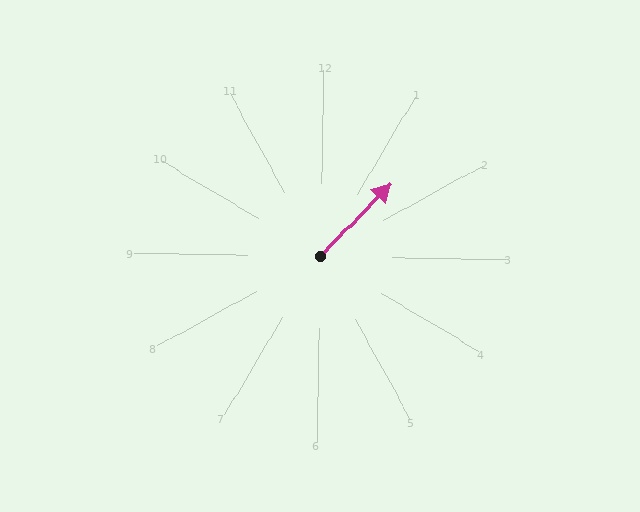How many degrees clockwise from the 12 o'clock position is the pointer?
Approximately 43 degrees.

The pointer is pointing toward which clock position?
Roughly 1 o'clock.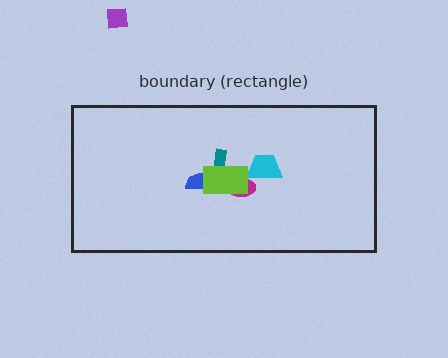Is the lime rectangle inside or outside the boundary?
Inside.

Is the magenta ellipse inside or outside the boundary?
Inside.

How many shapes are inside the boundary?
5 inside, 1 outside.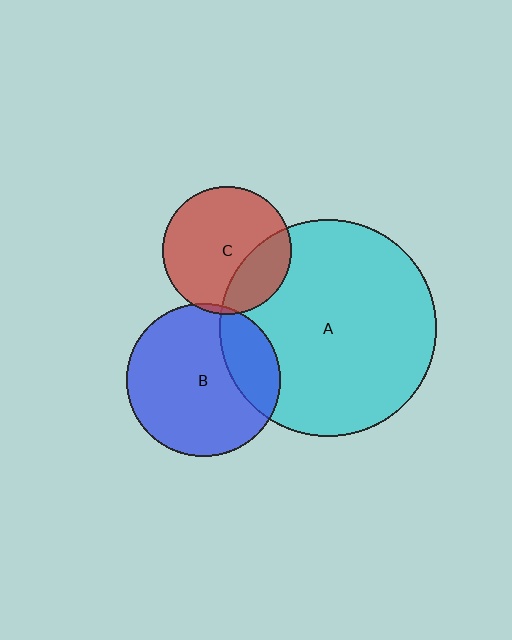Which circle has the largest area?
Circle A (cyan).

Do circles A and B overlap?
Yes.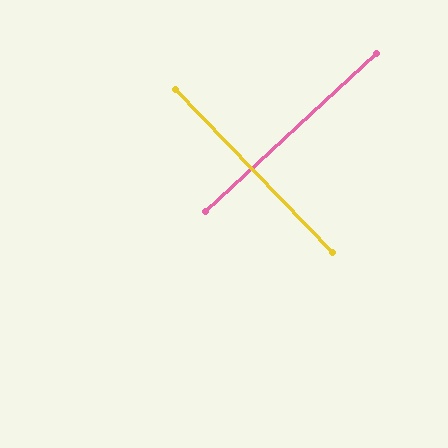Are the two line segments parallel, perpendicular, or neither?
Perpendicular — they meet at approximately 89°.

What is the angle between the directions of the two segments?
Approximately 89 degrees.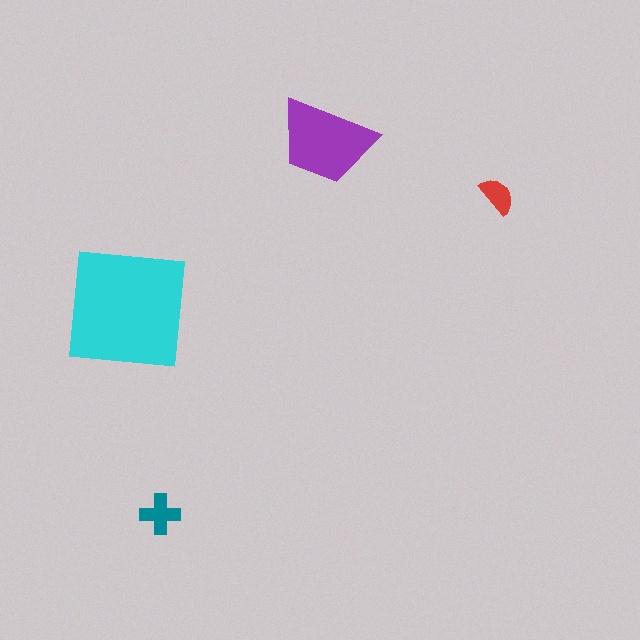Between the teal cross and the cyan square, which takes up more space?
The cyan square.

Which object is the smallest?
The red semicircle.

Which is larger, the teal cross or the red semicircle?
The teal cross.